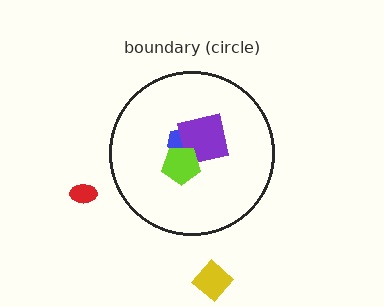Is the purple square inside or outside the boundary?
Inside.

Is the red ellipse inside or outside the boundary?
Outside.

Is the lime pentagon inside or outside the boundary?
Inside.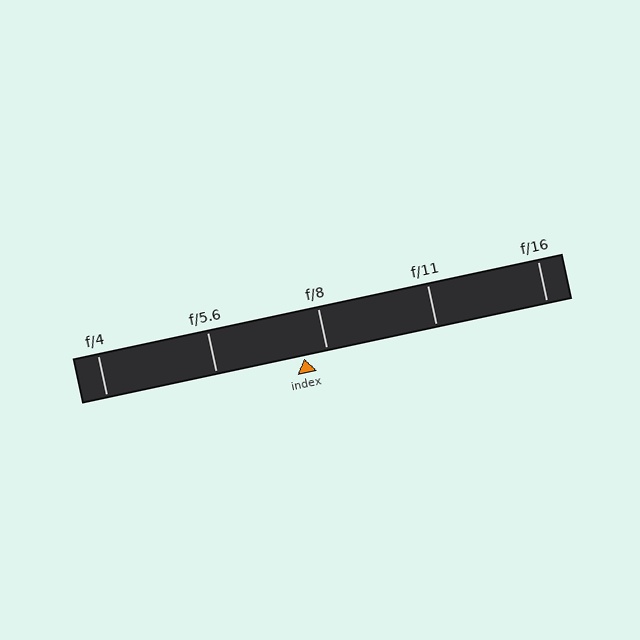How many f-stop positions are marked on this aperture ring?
There are 5 f-stop positions marked.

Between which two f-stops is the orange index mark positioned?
The index mark is between f/5.6 and f/8.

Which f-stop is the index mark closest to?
The index mark is closest to f/8.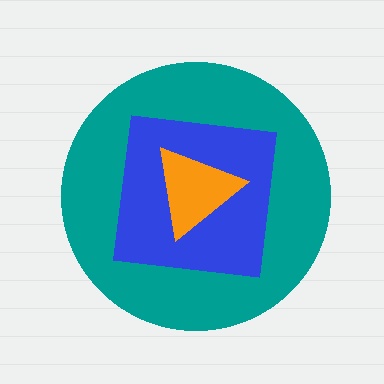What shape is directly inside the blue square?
The orange triangle.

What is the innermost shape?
The orange triangle.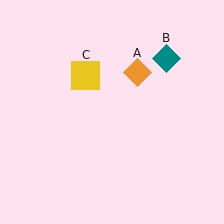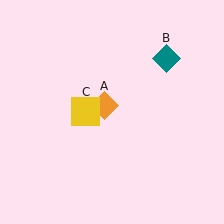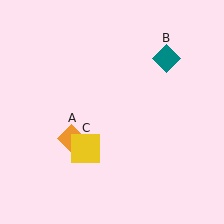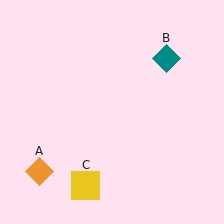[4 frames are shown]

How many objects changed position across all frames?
2 objects changed position: orange diamond (object A), yellow square (object C).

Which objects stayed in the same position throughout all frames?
Teal diamond (object B) remained stationary.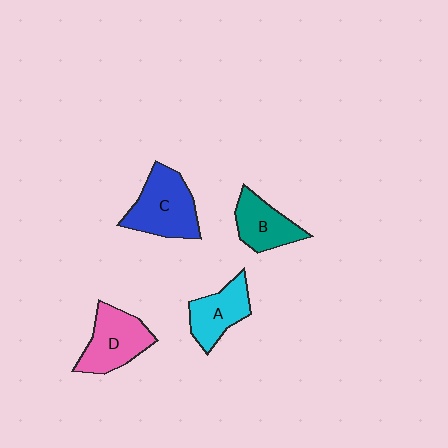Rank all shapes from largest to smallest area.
From largest to smallest: C (blue), D (pink), A (cyan), B (teal).